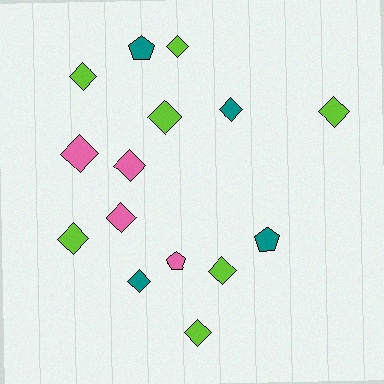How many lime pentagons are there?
There are no lime pentagons.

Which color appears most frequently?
Lime, with 7 objects.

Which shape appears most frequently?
Diamond, with 12 objects.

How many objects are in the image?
There are 15 objects.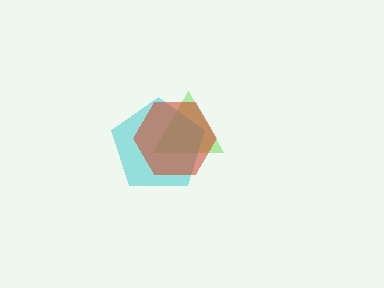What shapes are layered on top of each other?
The layered shapes are: a lime triangle, a cyan pentagon, a red hexagon.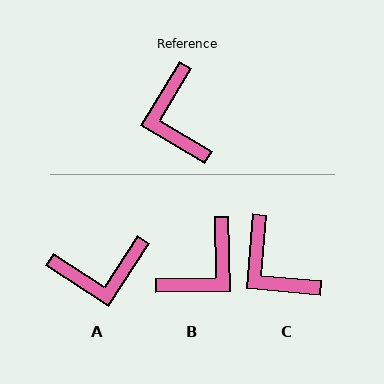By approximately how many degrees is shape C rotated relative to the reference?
Approximately 26 degrees counter-clockwise.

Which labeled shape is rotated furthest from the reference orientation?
B, about 122 degrees away.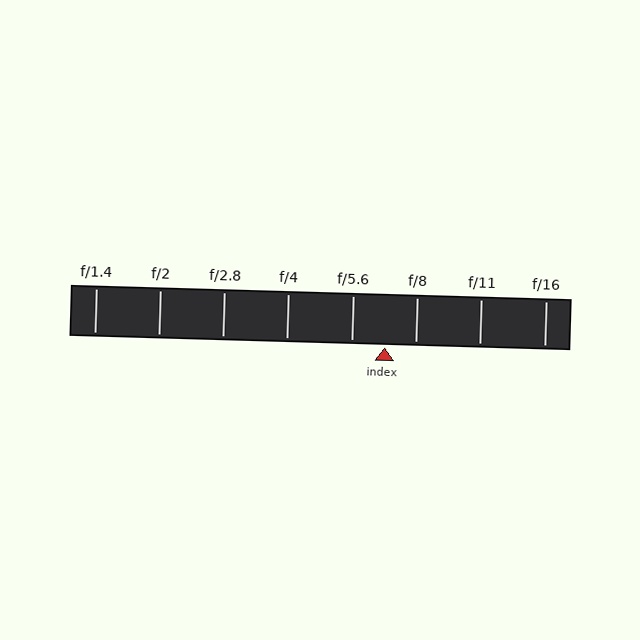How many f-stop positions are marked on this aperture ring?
There are 8 f-stop positions marked.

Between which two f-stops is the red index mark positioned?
The index mark is between f/5.6 and f/8.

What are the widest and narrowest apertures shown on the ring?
The widest aperture shown is f/1.4 and the narrowest is f/16.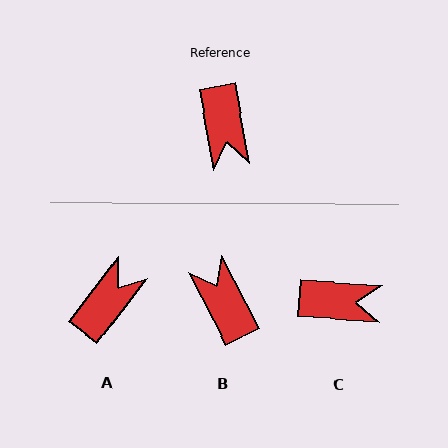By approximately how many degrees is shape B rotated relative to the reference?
Approximately 162 degrees clockwise.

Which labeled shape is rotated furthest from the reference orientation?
B, about 162 degrees away.